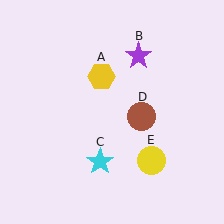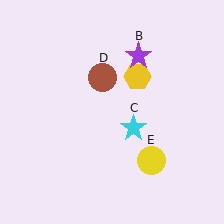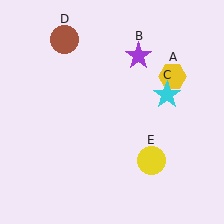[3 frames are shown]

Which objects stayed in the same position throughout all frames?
Purple star (object B) and yellow circle (object E) remained stationary.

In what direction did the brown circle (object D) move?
The brown circle (object D) moved up and to the left.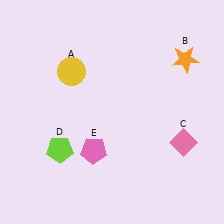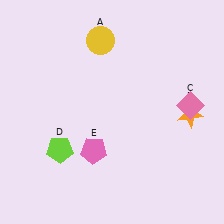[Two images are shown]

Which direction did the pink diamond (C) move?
The pink diamond (C) moved up.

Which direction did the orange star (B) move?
The orange star (B) moved down.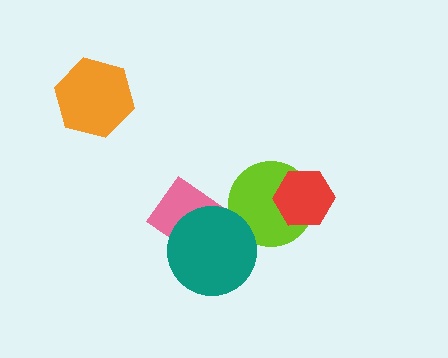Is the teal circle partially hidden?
No, no other shape covers it.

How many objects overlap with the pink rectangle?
2 objects overlap with the pink rectangle.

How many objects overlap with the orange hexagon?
0 objects overlap with the orange hexagon.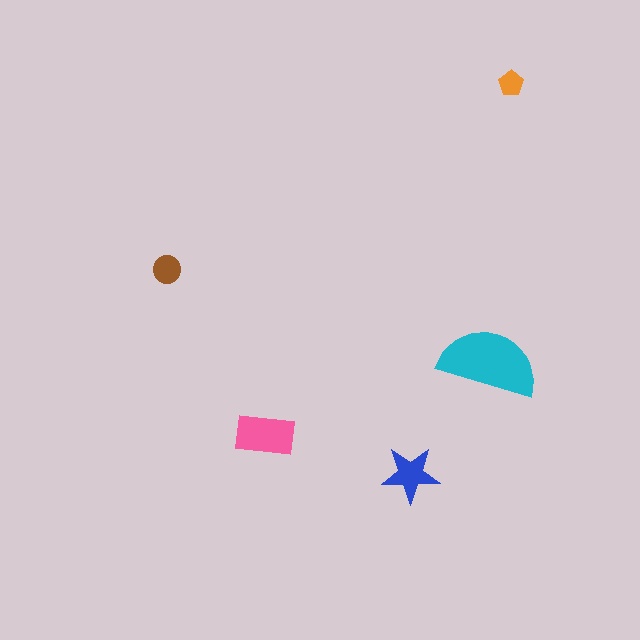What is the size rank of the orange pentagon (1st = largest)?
5th.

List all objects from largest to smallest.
The cyan semicircle, the pink rectangle, the blue star, the brown circle, the orange pentagon.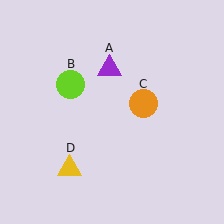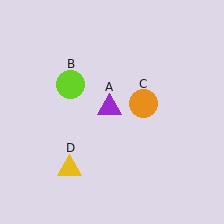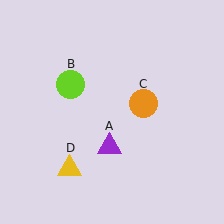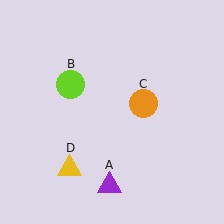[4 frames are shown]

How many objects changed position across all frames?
1 object changed position: purple triangle (object A).